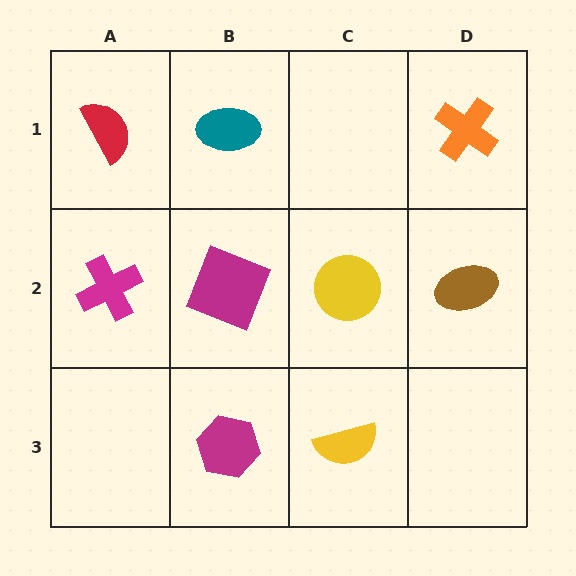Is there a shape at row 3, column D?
No, that cell is empty.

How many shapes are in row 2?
4 shapes.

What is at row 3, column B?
A magenta hexagon.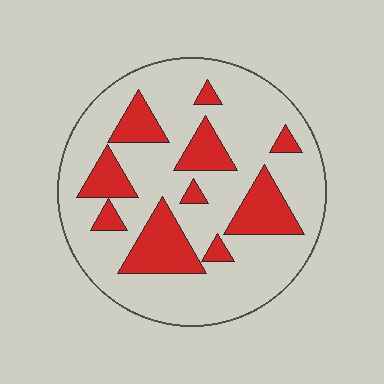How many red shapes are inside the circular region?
10.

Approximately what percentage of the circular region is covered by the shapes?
Approximately 25%.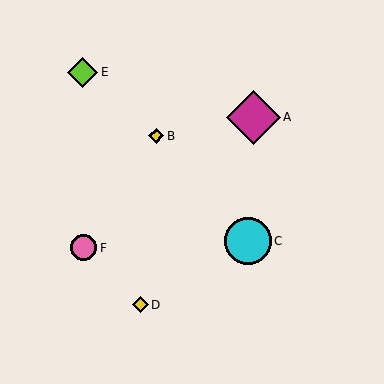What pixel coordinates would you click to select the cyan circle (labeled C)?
Click at (248, 241) to select the cyan circle C.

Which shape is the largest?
The magenta diamond (labeled A) is the largest.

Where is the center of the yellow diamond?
The center of the yellow diamond is at (140, 305).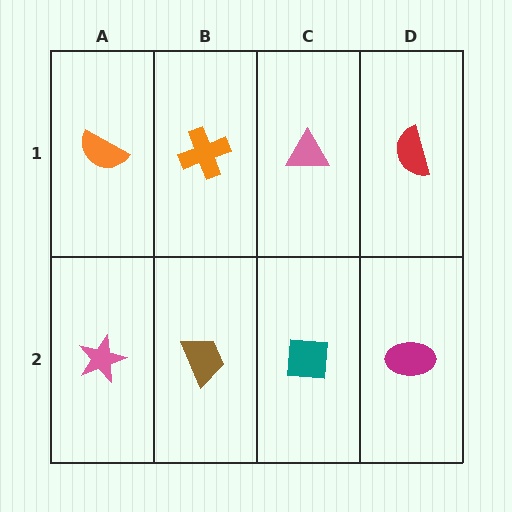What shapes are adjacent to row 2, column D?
A red semicircle (row 1, column D), a teal square (row 2, column C).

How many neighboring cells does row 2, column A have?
2.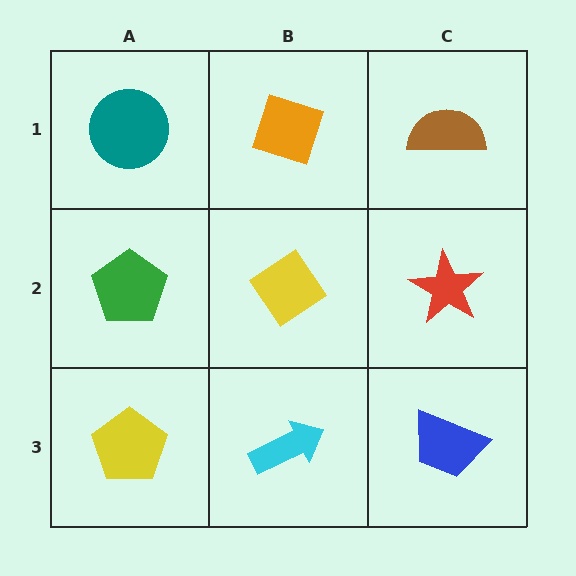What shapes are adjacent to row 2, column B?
An orange diamond (row 1, column B), a cyan arrow (row 3, column B), a green pentagon (row 2, column A), a red star (row 2, column C).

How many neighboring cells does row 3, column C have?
2.